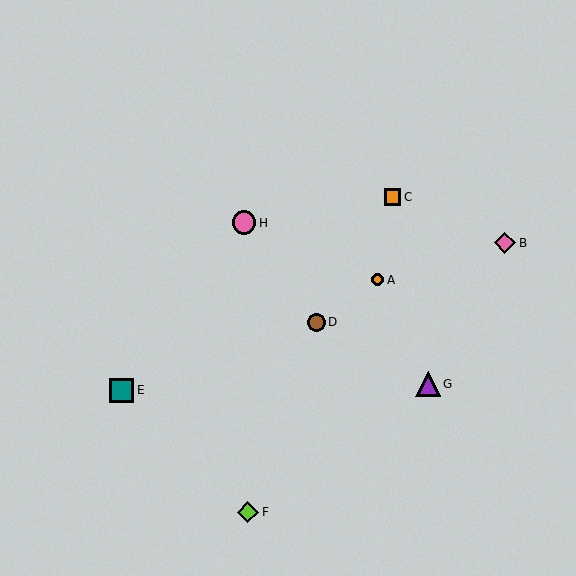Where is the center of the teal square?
The center of the teal square is at (122, 390).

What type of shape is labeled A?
Shape A is an orange circle.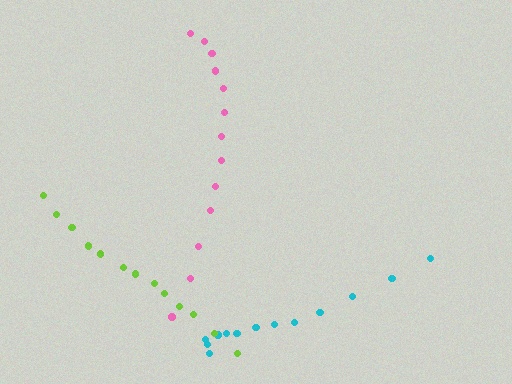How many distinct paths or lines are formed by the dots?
There are 3 distinct paths.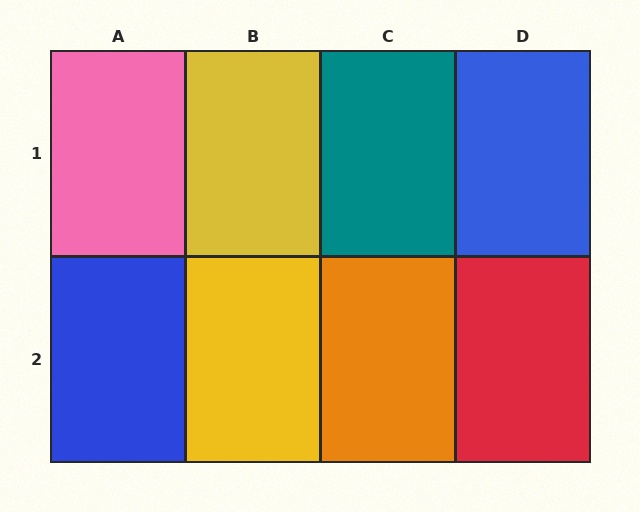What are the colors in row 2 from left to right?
Blue, yellow, orange, red.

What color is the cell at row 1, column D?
Blue.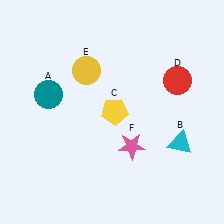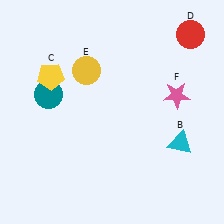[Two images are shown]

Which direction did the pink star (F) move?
The pink star (F) moved up.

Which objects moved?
The objects that moved are: the yellow pentagon (C), the red circle (D), the pink star (F).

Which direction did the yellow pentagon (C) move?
The yellow pentagon (C) moved left.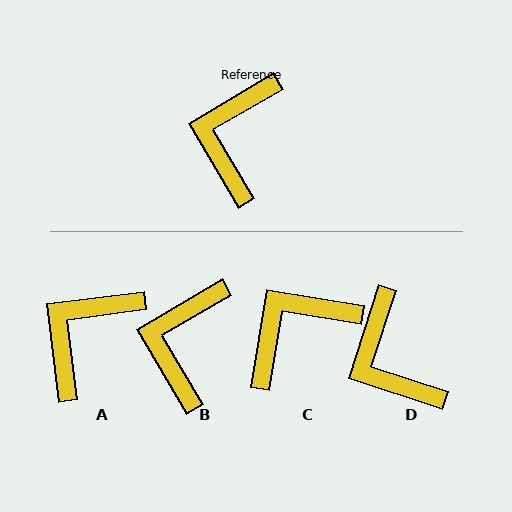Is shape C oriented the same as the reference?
No, it is off by about 40 degrees.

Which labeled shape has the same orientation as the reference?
B.